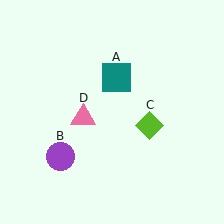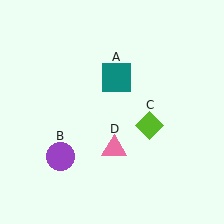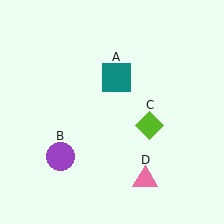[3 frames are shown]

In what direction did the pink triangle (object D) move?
The pink triangle (object D) moved down and to the right.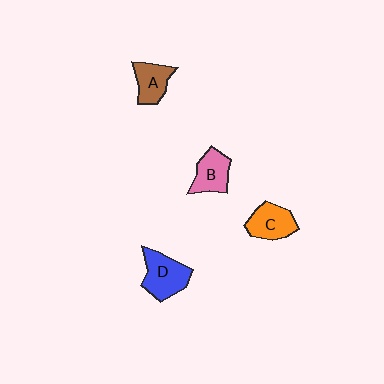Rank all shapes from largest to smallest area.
From largest to smallest: D (blue), C (orange), B (pink), A (brown).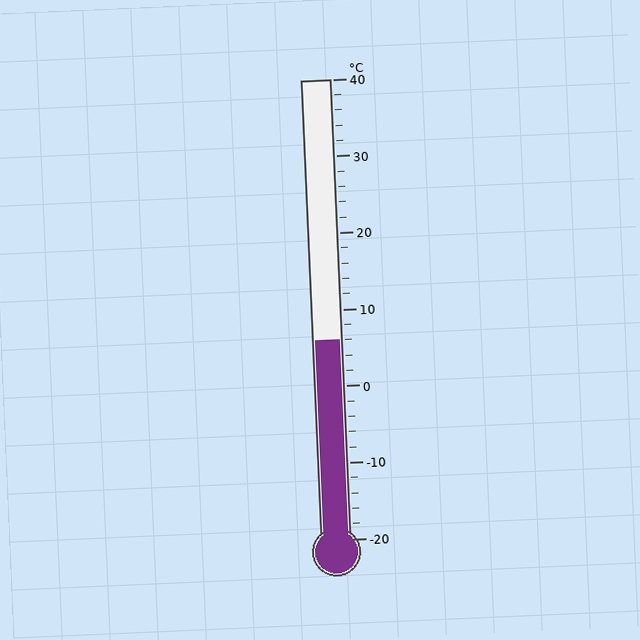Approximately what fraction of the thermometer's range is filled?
The thermometer is filled to approximately 45% of its range.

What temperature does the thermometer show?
The thermometer shows approximately 6°C.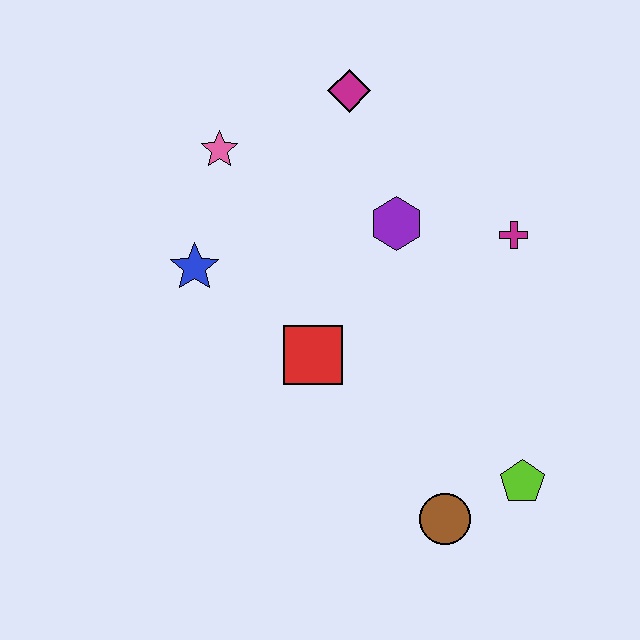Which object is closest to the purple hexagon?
The magenta cross is closest to the purple hexagon.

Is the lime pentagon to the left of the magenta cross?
No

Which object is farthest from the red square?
The magenta diamond is farthest from the red square.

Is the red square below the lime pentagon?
No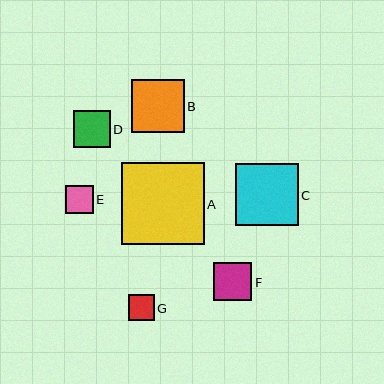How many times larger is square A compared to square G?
Square A is approximately 3.3 times the size of square G.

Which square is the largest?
Square A is the largest with a size of approximately 82 pixels.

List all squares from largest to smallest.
From largest to smallest: A, C, B, F, D, E, G.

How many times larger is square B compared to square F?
Square B is approximately 1.4 times the size of square F.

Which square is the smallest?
Square G is the smallest with a size of approximately 25 pixels.